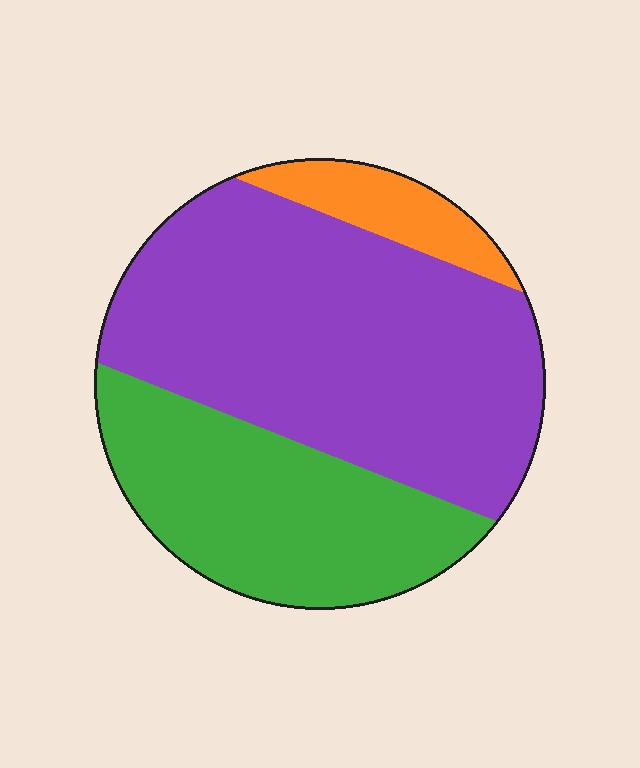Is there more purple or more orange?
Purple.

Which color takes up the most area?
Purple, at roughly 60%.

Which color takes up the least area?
Orange, at roughly 10%.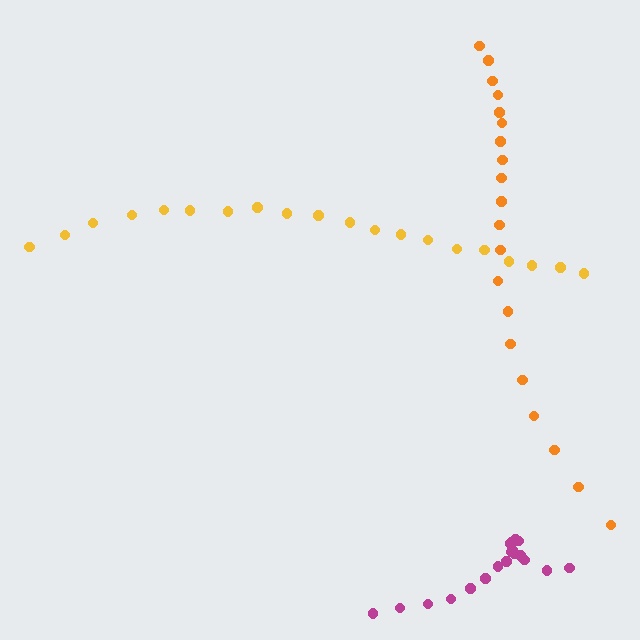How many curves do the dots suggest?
There are 3 distinct paths.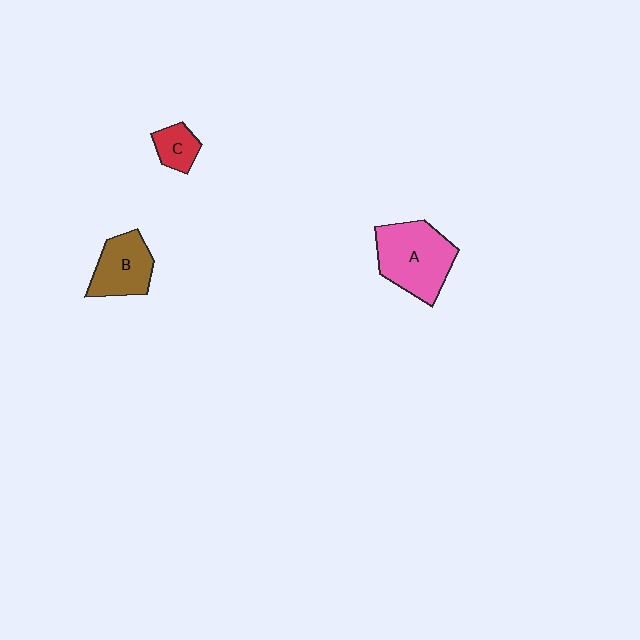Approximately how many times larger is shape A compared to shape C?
Approximately 2.9 times.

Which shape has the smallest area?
Shape C (red).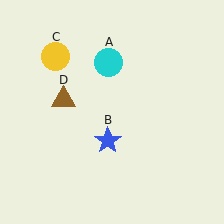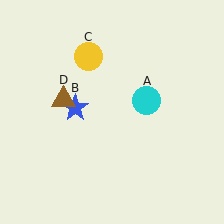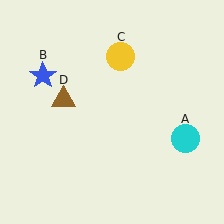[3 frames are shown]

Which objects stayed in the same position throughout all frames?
Brown triangle (object D) remained stationary.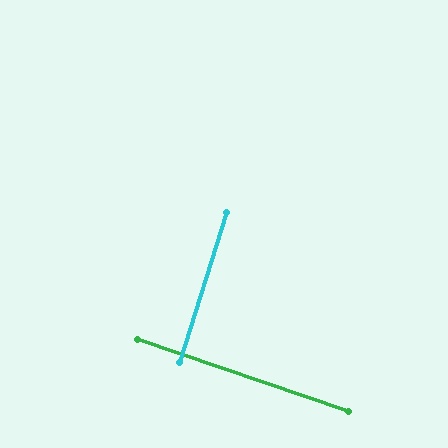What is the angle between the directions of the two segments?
Approximately 89 degrees.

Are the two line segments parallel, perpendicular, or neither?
Perpendicular — they meet at approximately 89°.